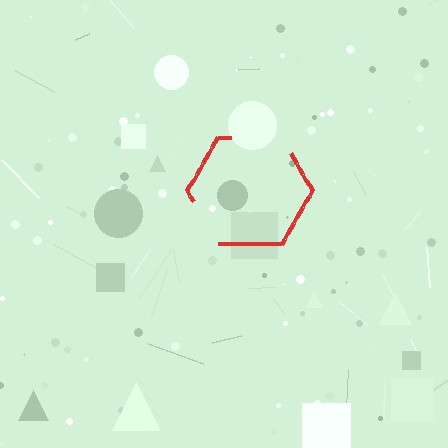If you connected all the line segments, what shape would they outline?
They would outline a hexagon.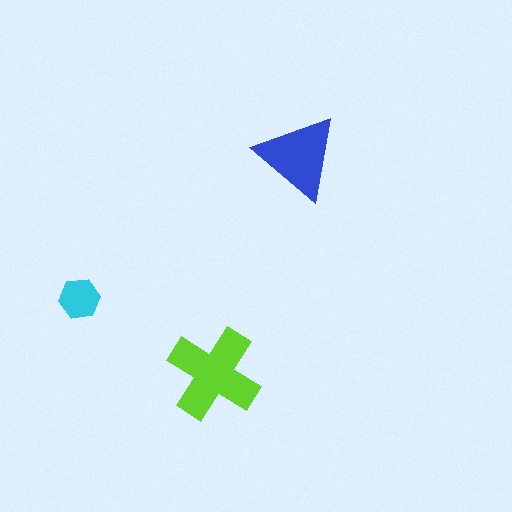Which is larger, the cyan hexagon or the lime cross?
The lime cross.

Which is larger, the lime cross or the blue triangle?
The lime cross.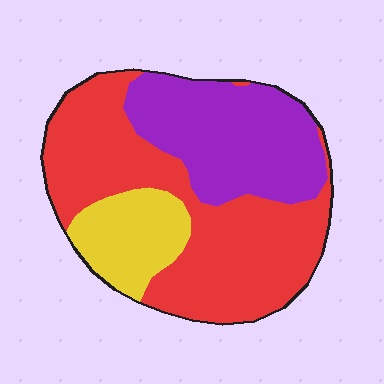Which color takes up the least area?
Yellow, at roughly 15%.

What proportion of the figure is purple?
Purple takes up about one third (1/3) of the figure.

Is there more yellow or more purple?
Purple.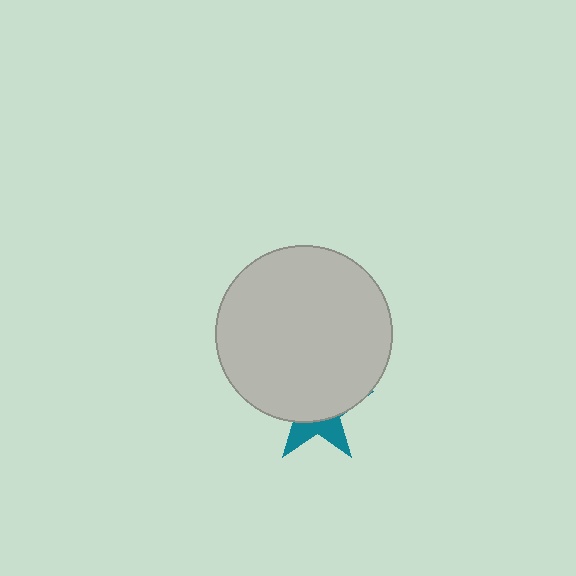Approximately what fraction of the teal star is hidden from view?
Roughly 68% of the teal star is hidden behind the light gray circle.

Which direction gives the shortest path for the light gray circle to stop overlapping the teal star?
Moving up gives the shortest separation.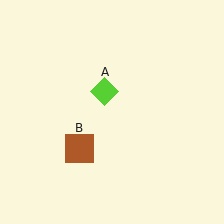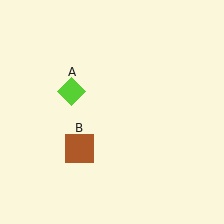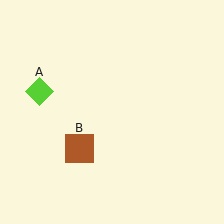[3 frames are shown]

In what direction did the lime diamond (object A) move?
The lime diamond (object A) moved left.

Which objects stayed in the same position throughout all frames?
Brown square (object B) remained stationary.